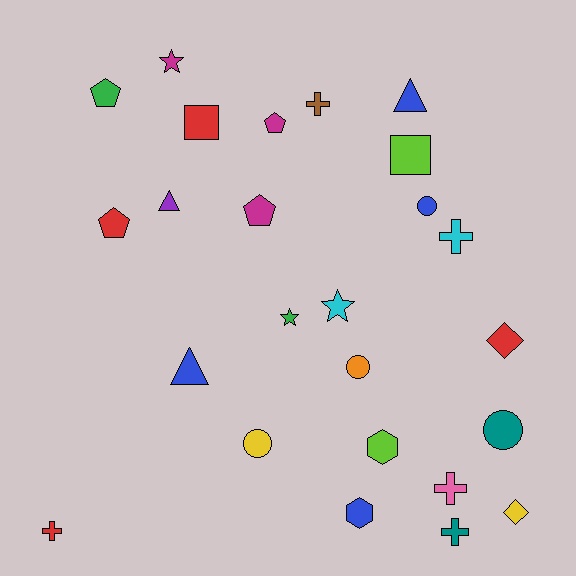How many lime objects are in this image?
There are 2 lime objects.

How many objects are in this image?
There are 25 objects.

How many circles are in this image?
There are 4 circles.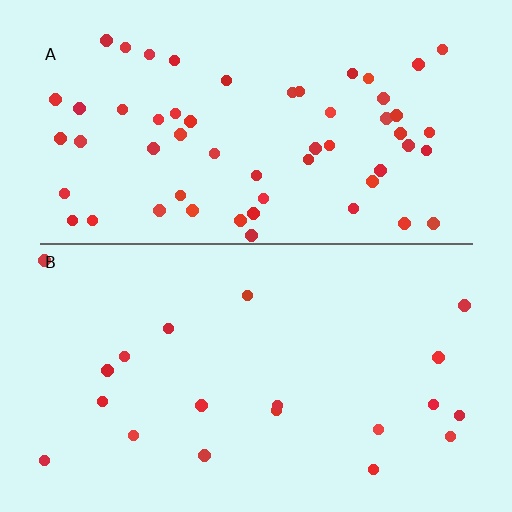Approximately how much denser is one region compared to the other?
Approximately 2.9× — region A over region B.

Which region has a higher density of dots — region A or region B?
A (the top).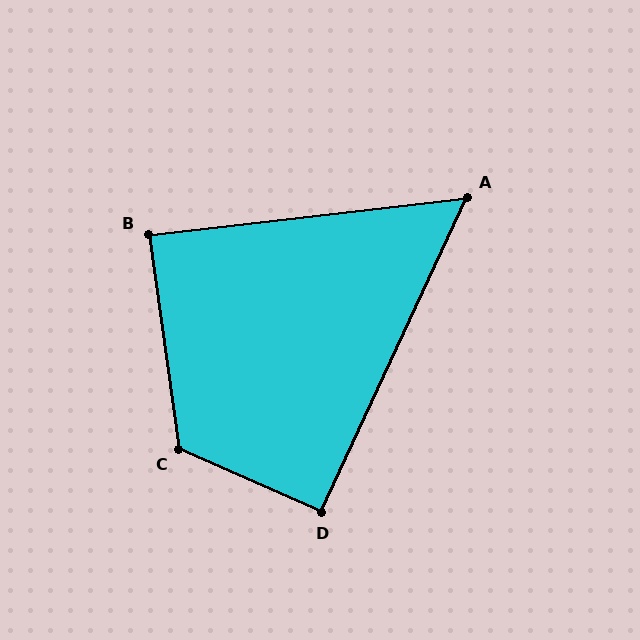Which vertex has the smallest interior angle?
A, at approximately 59 degrees.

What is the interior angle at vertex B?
Approximately 89 degrees (approximately right).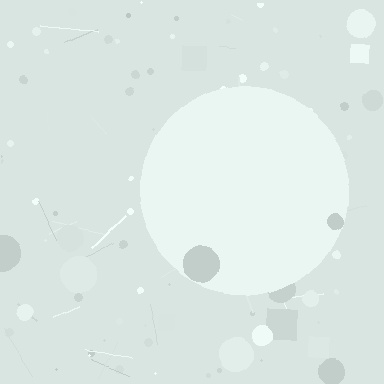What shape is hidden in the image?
A circle is hidden in the image.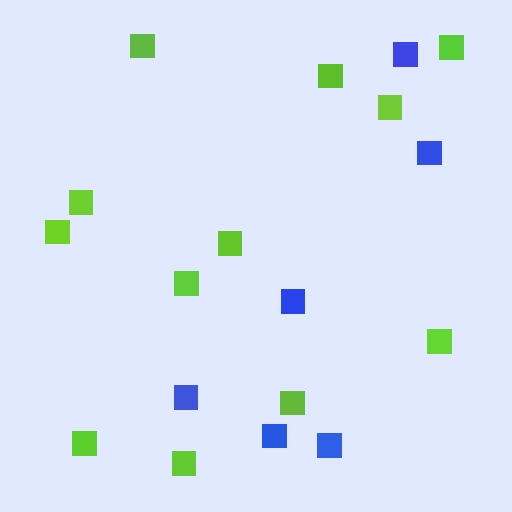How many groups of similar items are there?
There are 2 groups: one group of lime squares (12) and one group of blue squares (6).